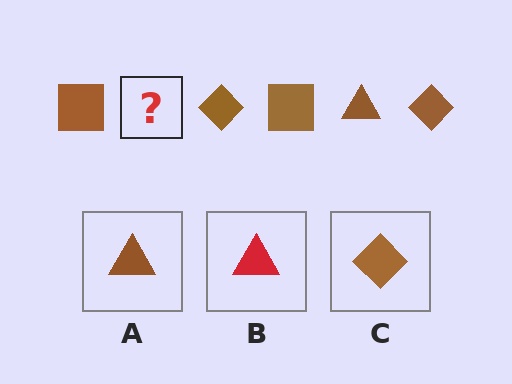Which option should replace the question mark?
Option A.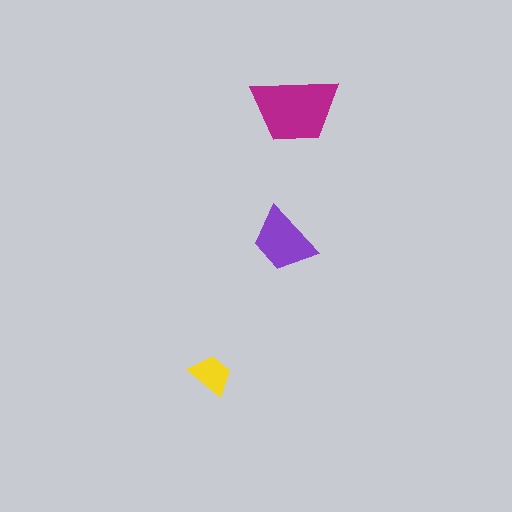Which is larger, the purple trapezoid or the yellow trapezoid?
The purple one.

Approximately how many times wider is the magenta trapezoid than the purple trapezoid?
About 1.5 times wider.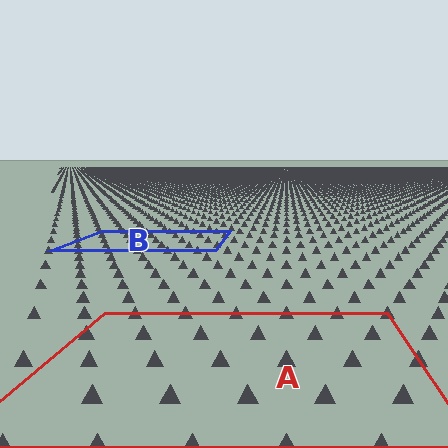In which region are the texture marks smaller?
The texture marks are smaller in region B, because it is farther away.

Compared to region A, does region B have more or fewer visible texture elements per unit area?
Region B has more texture elements per unit area — they are packed more densely because it is farther away.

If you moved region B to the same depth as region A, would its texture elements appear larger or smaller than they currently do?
They would appear larger. At a closer depth, the same texture elements are projected at a bigger on-screen size.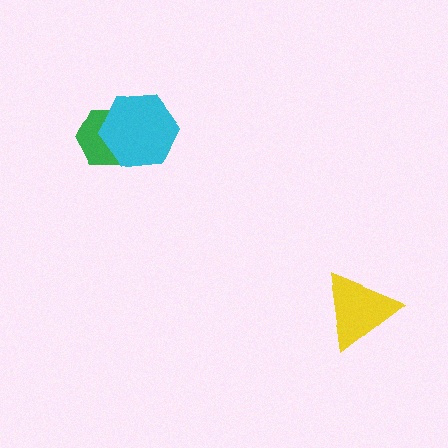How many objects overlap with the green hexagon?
1 object overlaps with the green hexagon.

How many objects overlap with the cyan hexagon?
1 object overlaps with the cyan hexagon.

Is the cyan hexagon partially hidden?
No, no other shape covers it.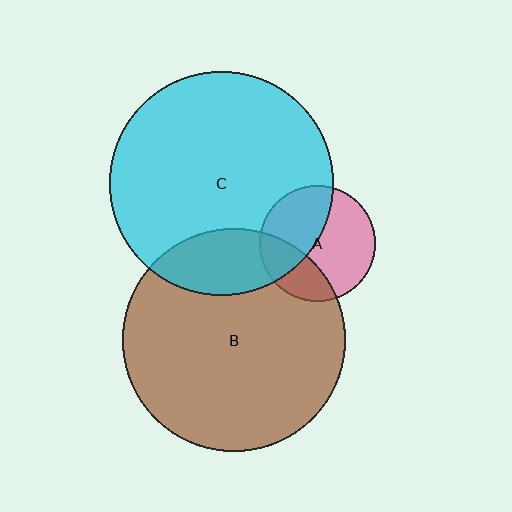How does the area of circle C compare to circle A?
Approximately 3.7 times.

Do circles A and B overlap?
Yes.